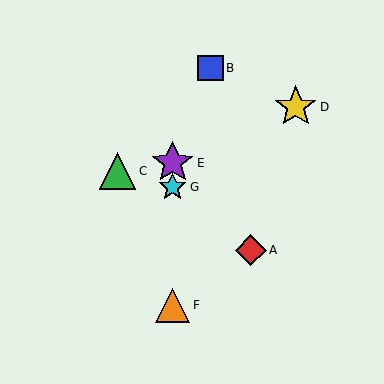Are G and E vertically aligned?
Yes, both are at x≈173.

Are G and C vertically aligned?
No, G is at x≈173 and C is at x≈118.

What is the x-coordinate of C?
Object C is at x≈118.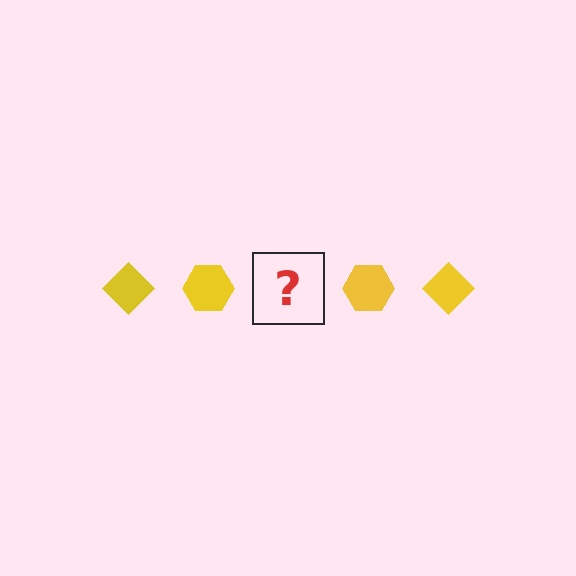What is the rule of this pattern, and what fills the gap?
The rule is that the pattern cycles through diamond, hexagon shapes in yellow. The gap should be filled with a yellow diamond.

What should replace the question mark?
The question mark should be replaced with a yellow diamond.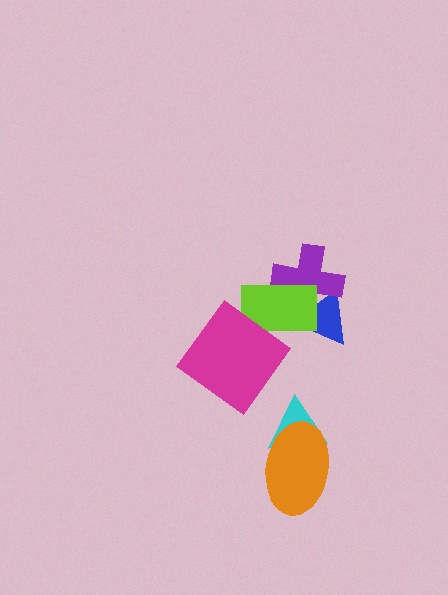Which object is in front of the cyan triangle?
The orange ellipse is in front of the cyan triangle.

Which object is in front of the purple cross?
The lime rectangle is in front of the purple cross.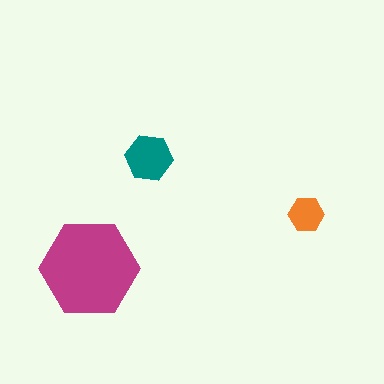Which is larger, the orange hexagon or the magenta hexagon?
The magenta one.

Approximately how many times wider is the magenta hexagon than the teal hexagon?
About 2 times wider.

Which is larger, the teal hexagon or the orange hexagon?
The teal one.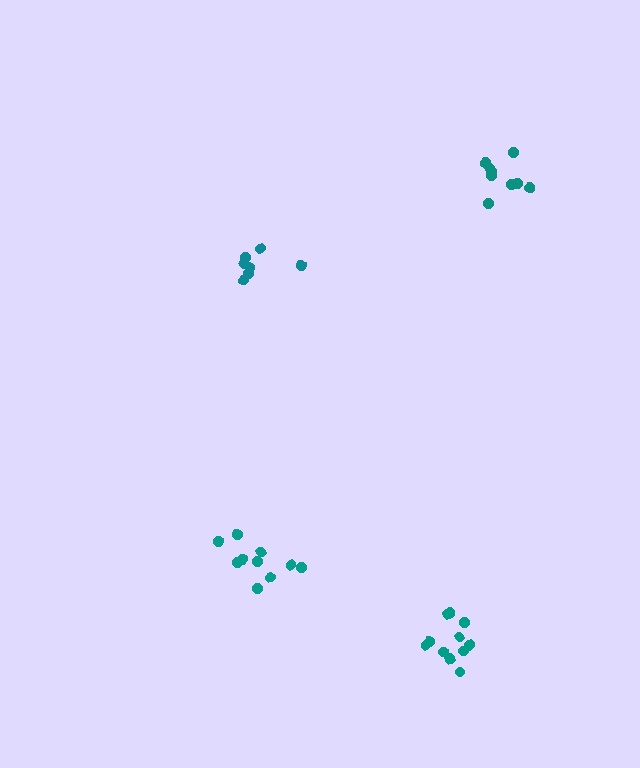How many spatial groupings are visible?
There are 4 spatial groupings.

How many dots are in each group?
Group 1: 11 dots, Group 2: 10 dots, Group 3: 9 dots, Group 4: 7 dots (37 total).